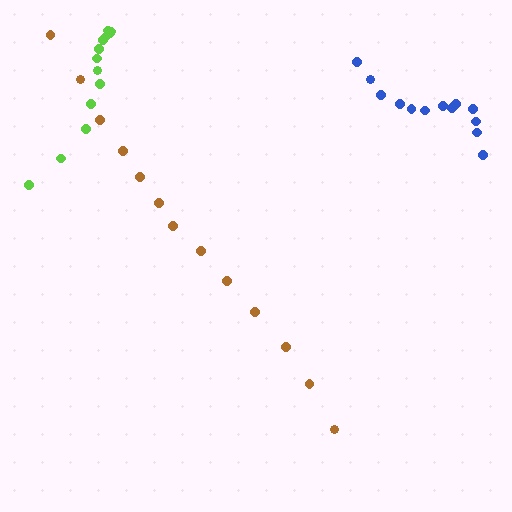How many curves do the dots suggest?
There are 3 distinct paths.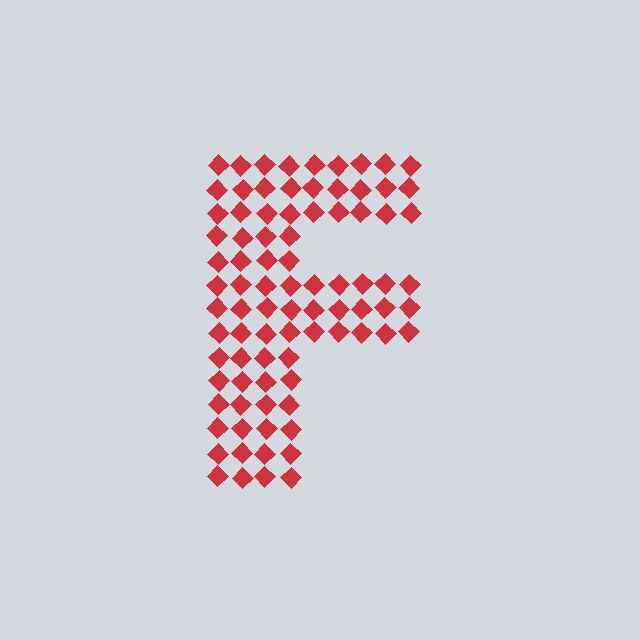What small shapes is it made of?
It is made of small diamonds.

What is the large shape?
The large shape is the letter F.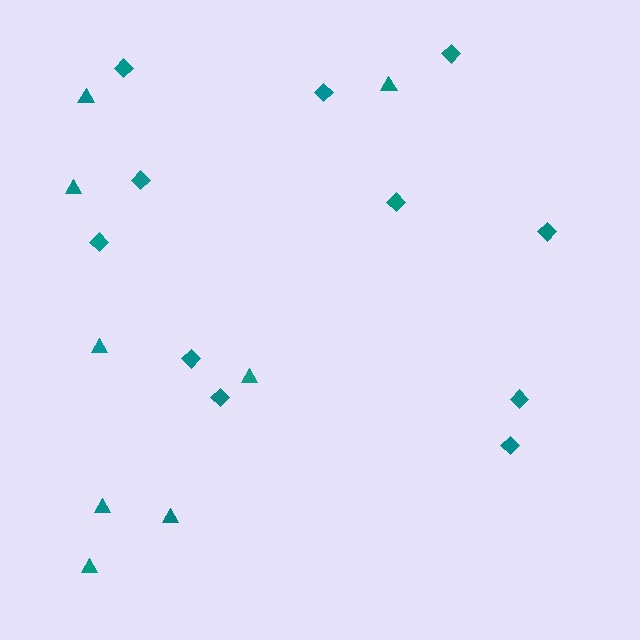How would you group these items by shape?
There are 2 groups: one group of diamonds (11) and one group of triangles (8).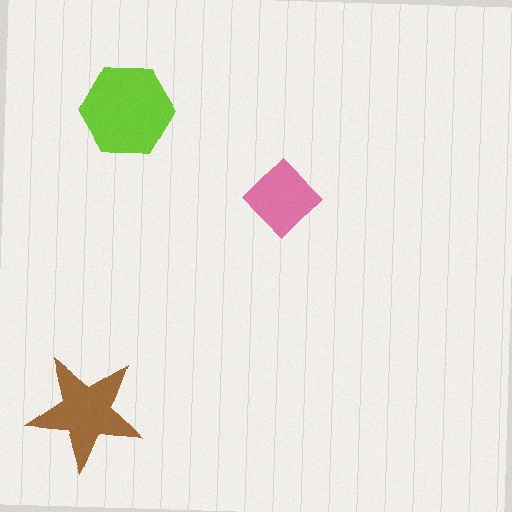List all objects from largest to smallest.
The lime hexagon, the brown star, the pink diamond.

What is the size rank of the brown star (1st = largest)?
2nd.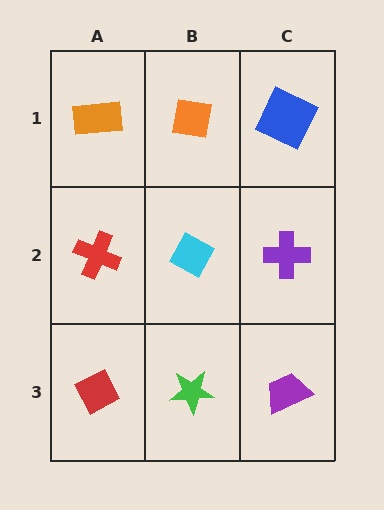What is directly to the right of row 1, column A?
An orange square.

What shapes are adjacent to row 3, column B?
A cyan diamond (row 2, column B), a red diamond (row 3, column A), a purple trapezoid (row 3, column C).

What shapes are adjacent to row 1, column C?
A purple cross (row 2, column C), an orange square (row 1, column B).